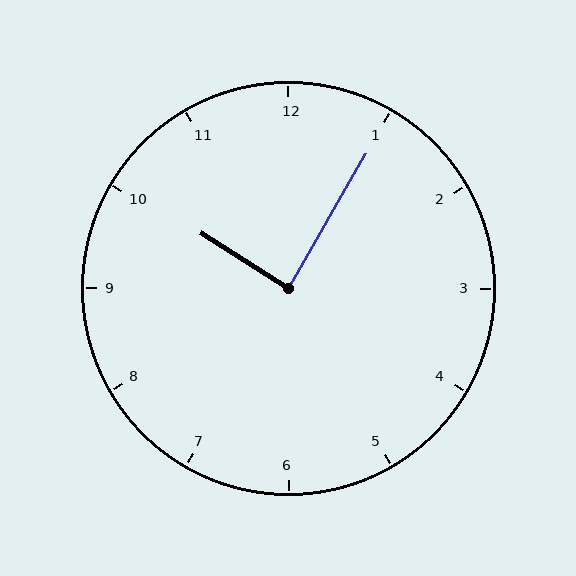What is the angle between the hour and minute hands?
Approximately 88 degrees.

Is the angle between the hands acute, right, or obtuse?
It is right.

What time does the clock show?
10:05.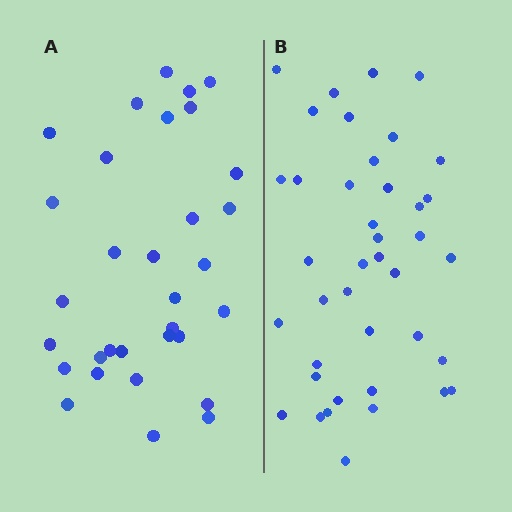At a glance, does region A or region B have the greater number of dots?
Region B (the right region) has more dots.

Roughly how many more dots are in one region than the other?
Region B has roughly 8 or so more dots than region A.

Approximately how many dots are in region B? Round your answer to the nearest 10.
About 40 dots.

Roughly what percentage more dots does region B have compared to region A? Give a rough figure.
About 25% more.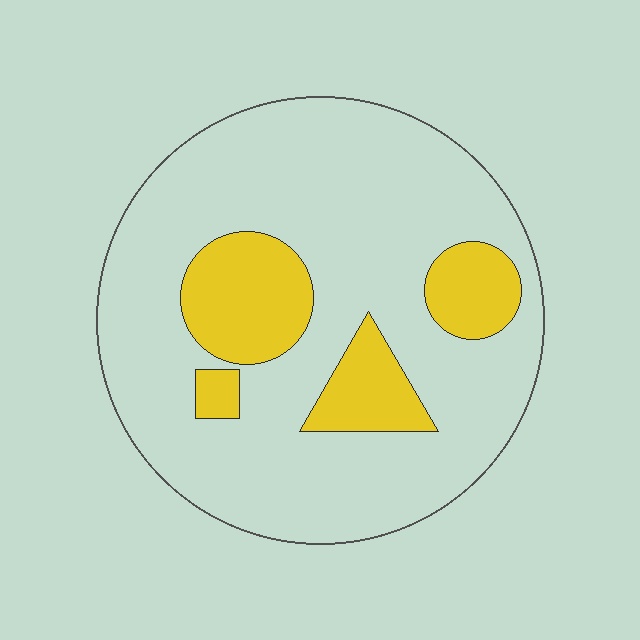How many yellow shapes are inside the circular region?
4.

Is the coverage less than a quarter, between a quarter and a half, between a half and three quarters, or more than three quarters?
Less than a quarter.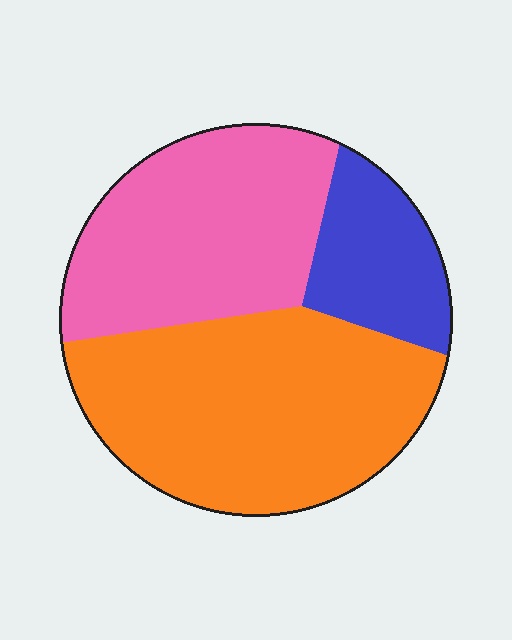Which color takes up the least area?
Blue, at roughly 15%.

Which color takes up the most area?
Orange, at roughly 50%.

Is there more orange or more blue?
Orange.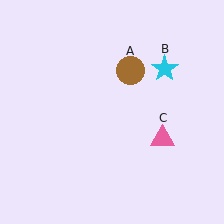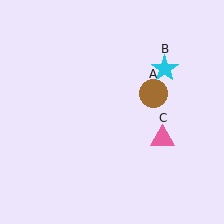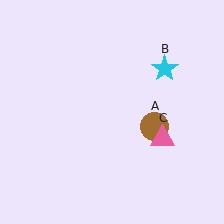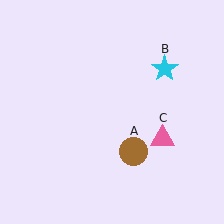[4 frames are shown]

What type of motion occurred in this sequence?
The brown circle (object A) rotated clockwise around the center of the scene.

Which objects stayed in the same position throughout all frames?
Cyan star (object B) and pink triangle (object C) remained stationary.